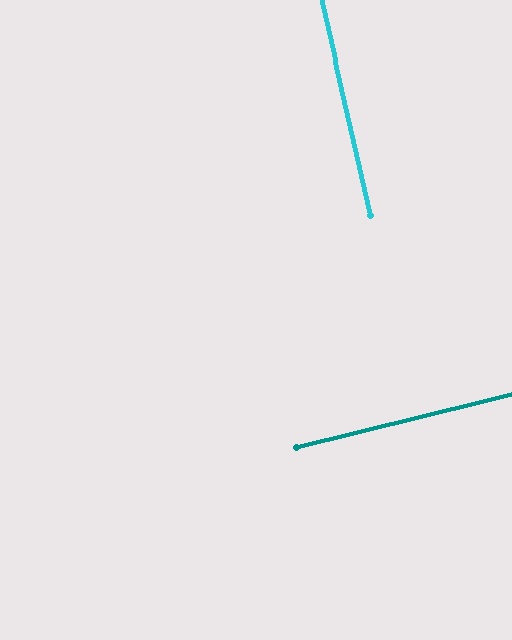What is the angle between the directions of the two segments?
Approximately 89 degrees.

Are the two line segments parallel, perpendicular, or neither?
Perpendicular — they meet at approximately 89°.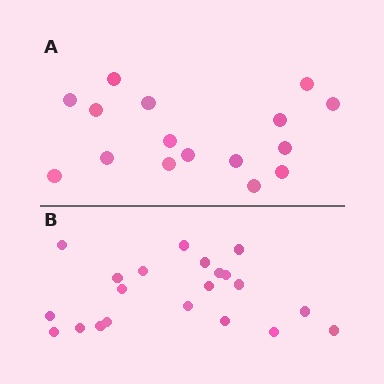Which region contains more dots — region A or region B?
Region B (the bottom region) has more dots.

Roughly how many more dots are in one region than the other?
Region B has about 5 more dots than region A.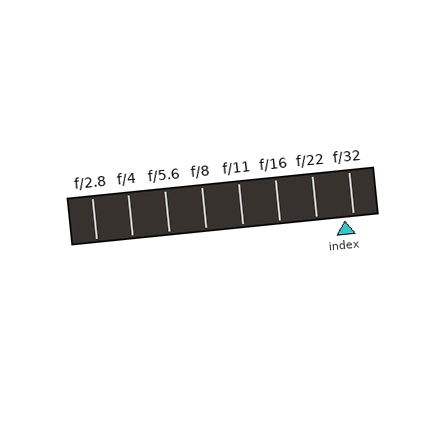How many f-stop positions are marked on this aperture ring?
There are 8 f-stop positions marked.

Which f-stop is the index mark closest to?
The index mark is closest to f/32.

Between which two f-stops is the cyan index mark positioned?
The index mark is between f/22 and f/32.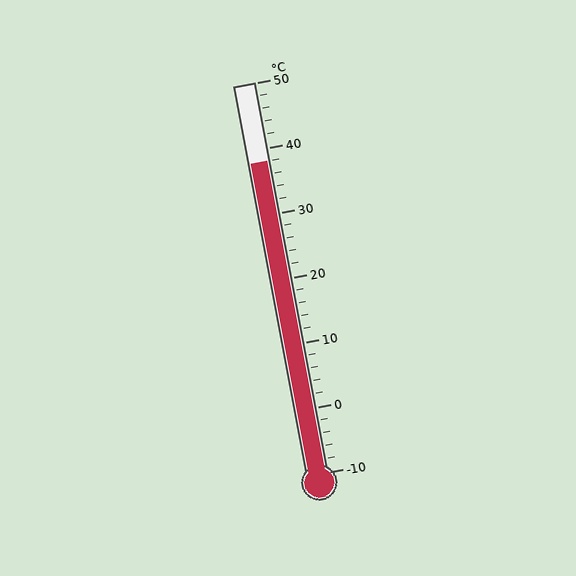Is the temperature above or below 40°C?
The temperature is below 40°C.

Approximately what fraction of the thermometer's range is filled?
The thermometer is filled to approximately 80% of its range.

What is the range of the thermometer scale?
The thermometer scale ranges from -10°C to 50°C.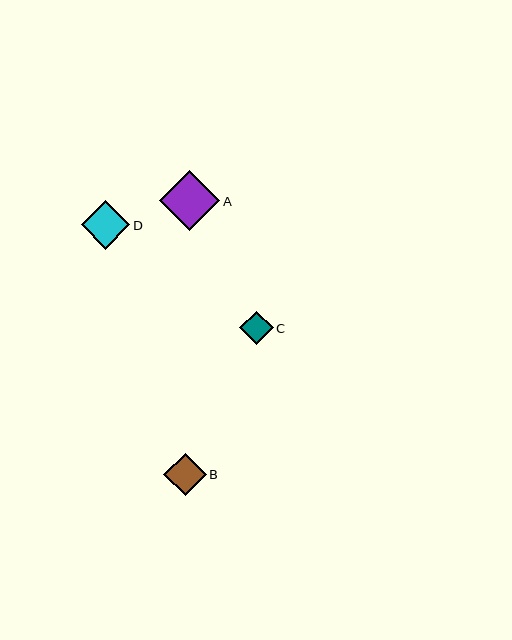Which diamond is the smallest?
Diamond C is the smallest with a size of approximately 33 pixels.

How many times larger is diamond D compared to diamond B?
Diamond D is approximately 1.2 times the size of diamond B.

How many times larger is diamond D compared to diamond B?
Diamond D is approximately 1.2 times the size of diamond B.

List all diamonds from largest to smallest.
From largest to smallest: A, D, B, C.